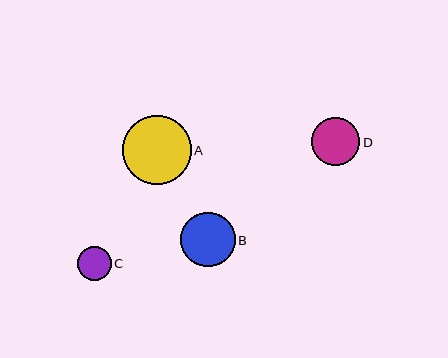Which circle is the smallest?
Circle C is the smallest with a size of approximately 34 pixels.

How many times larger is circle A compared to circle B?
Circle A is approximately 1.3 times the size of circle B.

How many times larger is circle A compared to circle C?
Circle A is approximately 2.0 times the size of circle C.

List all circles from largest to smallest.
From largest to smallest: A, B, D, C.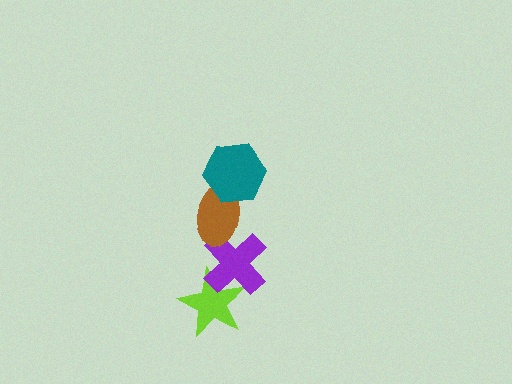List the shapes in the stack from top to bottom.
From top to bottom: the teal hexagon, the brown ellipse, the purple cross, the lime star.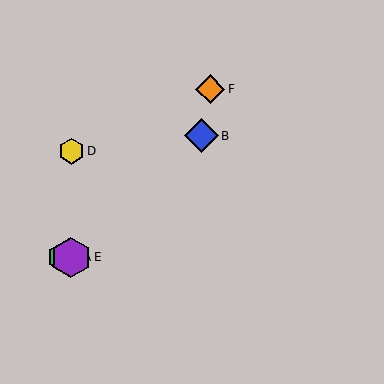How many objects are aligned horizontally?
3 objects (A, C, E) are aligned horizontally.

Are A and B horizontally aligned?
No, A is at y≈257 and B is at y≈136.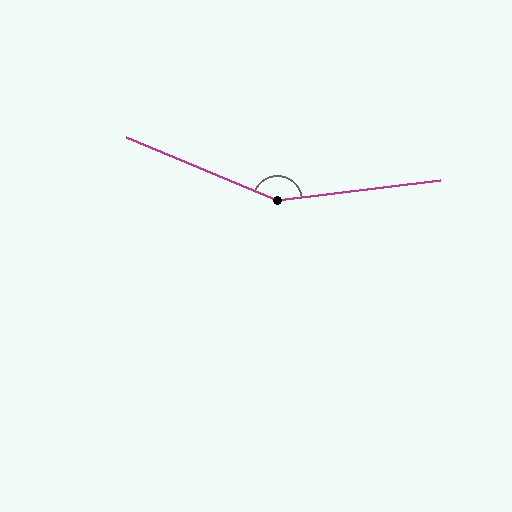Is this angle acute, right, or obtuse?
It is obtuse.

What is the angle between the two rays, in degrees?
Approximately 150 degrees.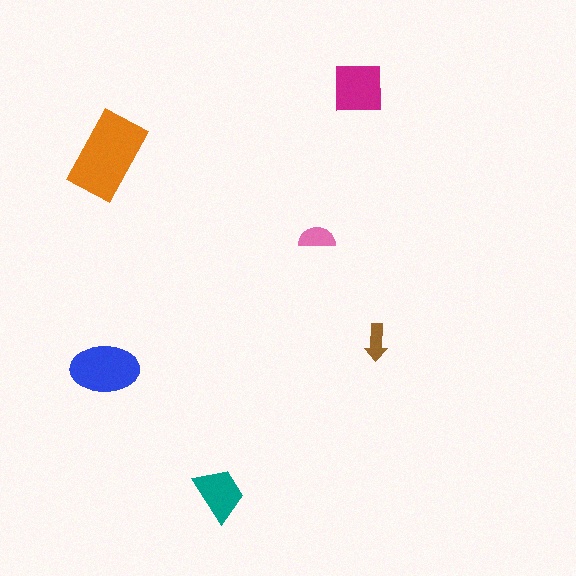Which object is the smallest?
The brown arrow.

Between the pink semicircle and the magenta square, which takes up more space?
The magenta square.